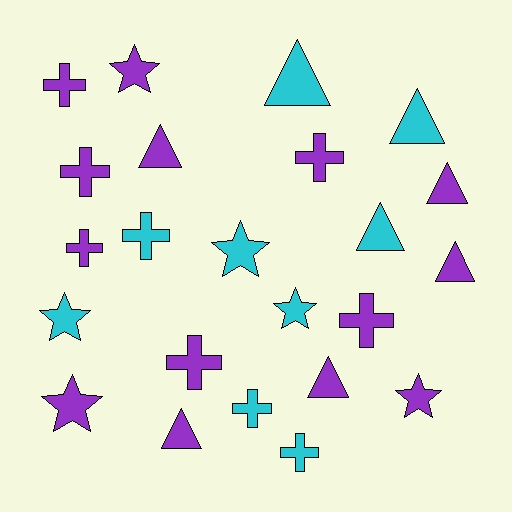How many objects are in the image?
There are 23 objects.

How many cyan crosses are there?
There are 3 cyan crosses.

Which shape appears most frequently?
Cross, with 9 objects.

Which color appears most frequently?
Purple, with 14 objects.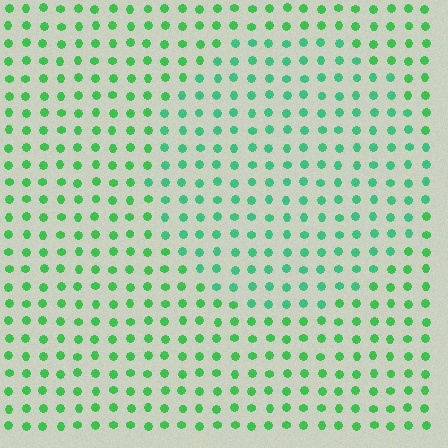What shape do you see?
I see a circle.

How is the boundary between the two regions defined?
The boundary is defined purely by a slight shift in hue (about 21 degrees). Spacing, size, and orientation are identical on both sides.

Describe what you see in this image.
The image is filled with small green elements in a uniform arrangement. A circle-shaped region is visible where the elements are tinted to a slightly different hue, forming a subtle color boundary.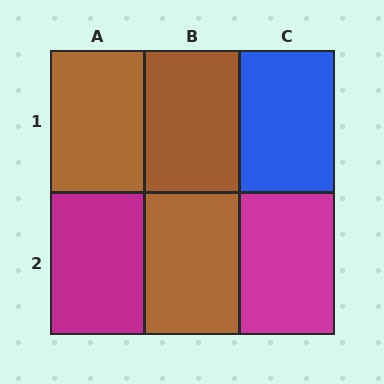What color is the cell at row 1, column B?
Brown.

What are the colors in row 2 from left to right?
Magenta, brown, magenta.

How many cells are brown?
3 cells are brown.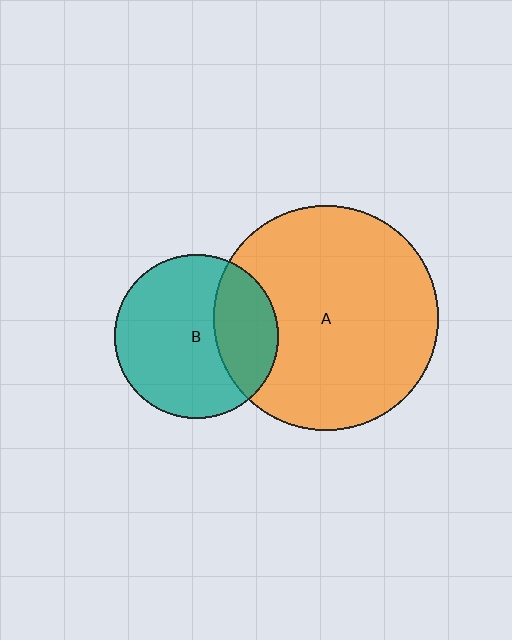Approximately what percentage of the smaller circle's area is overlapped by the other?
Approximately 30%.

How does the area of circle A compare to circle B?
Approximately 1.9 times.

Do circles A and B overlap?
Yes.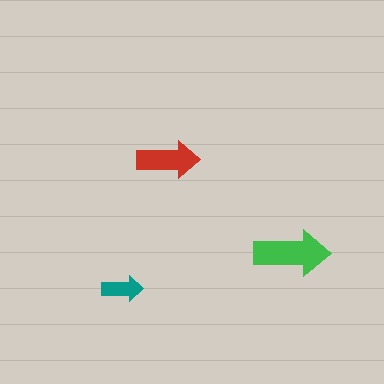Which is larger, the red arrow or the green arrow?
The green one.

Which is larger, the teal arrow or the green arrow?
The green one.